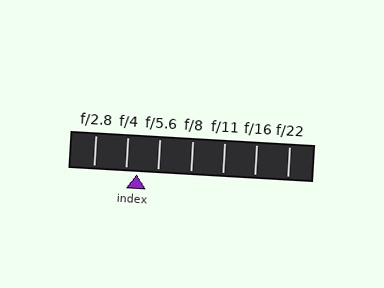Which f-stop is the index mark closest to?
The index mark is closest to f/4.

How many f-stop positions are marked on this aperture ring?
There are 7 f-stop positions marked.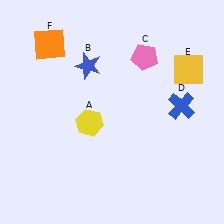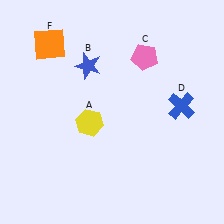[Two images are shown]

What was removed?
The yellow square (E) was removed in Image 2.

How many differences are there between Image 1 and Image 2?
There is 1 difference between the two images.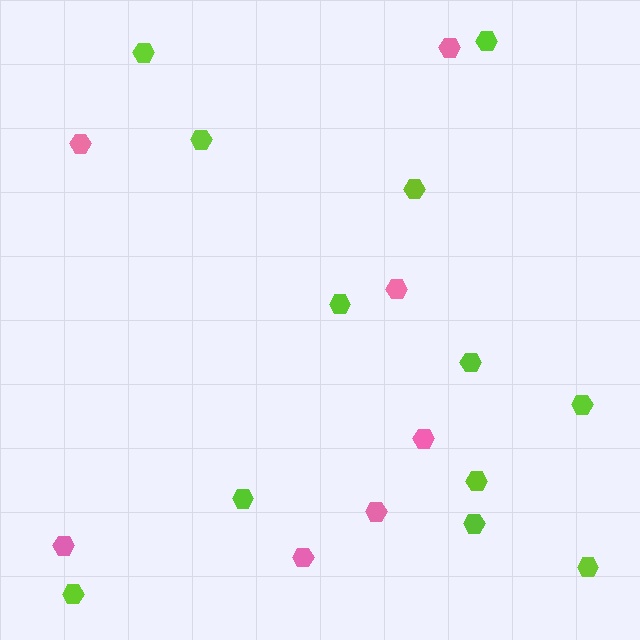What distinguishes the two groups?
There are 2 groups: one group of lime hexagons (12) and one group of pink hexagons (7).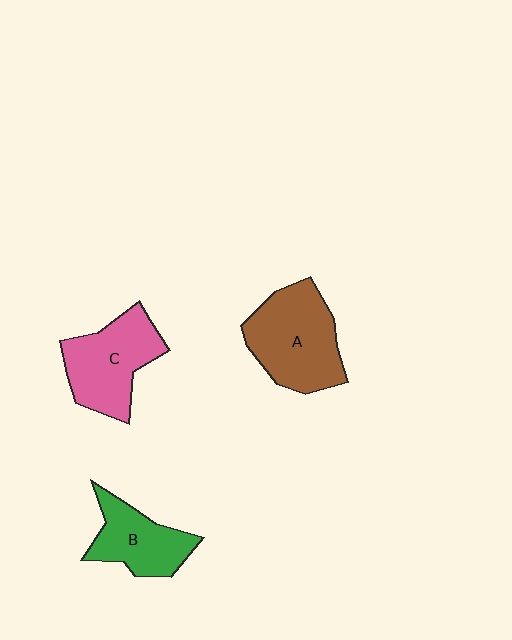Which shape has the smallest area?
Shape B (green).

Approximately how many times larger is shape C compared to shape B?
Approximately 1.3 times.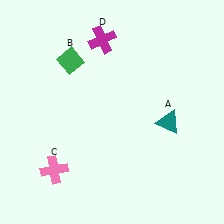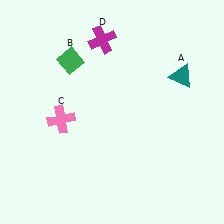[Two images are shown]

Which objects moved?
The objects that moved are: the teal triangle (A), the pink cross (C).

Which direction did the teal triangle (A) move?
The teal triangle (A) moved up.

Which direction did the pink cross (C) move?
The pink cross (C) moved up.